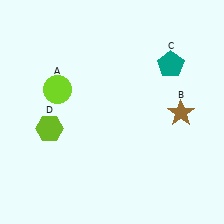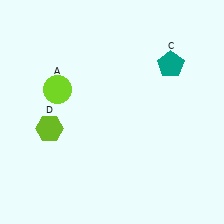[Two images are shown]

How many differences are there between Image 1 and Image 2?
There is 1 difference between the two images.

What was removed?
The brown star (B) was removed in Image 2.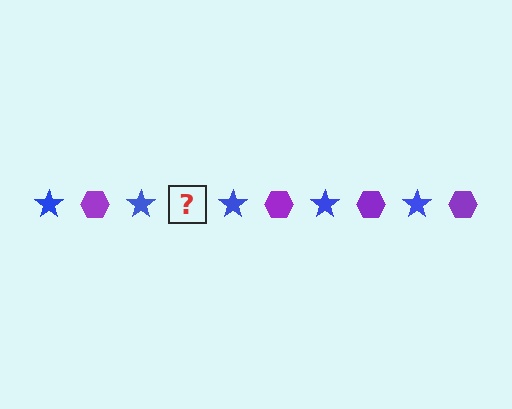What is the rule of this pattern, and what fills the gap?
The rule is that the pattern alternates between blue star and purple hexagon. The gap should be filled with a purple hexagon.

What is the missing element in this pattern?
The missing element is a purple hexagon.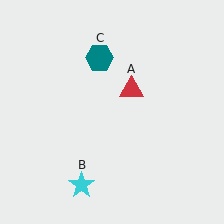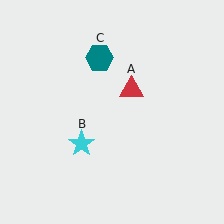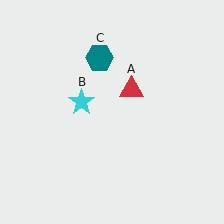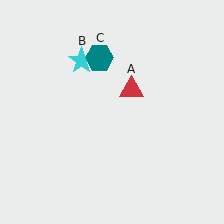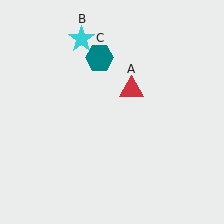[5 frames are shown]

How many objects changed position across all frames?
1 object changed position: cyan star (object B).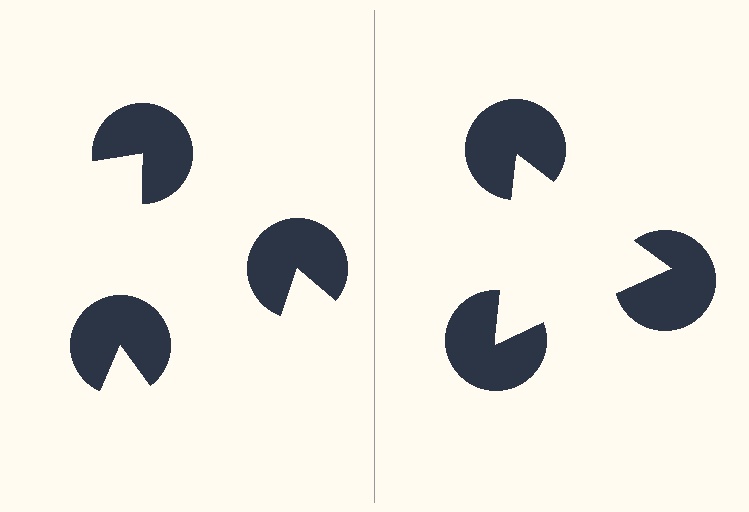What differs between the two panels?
The pac-man discs are positioned identically on both sides; only the wedge orientations differ. On the right they align to a triangle; on the left they are misaligned.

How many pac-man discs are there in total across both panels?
6 — 3 on each side.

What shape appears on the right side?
An illusory triangle.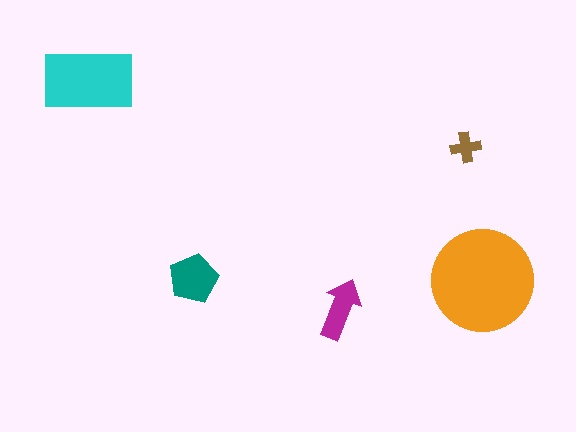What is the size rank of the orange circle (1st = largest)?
1st.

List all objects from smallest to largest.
The brown cross, the magenta arrow, the teal pentagon, the cyan rectangle, the orange circle.